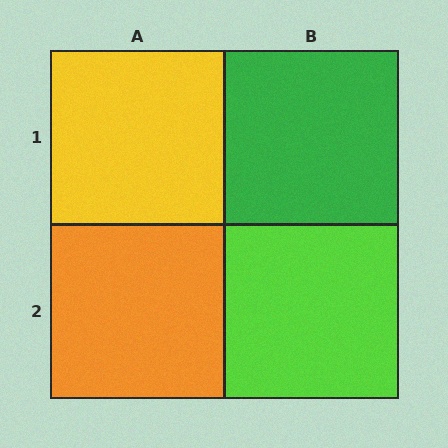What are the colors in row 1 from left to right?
Yellow, green.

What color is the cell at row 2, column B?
Lime.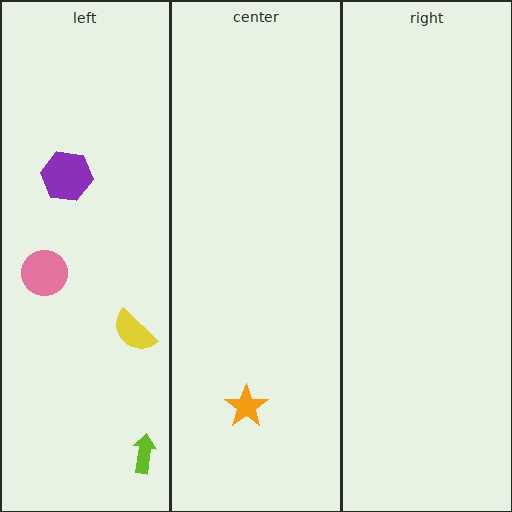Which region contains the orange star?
The center region.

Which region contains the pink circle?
The left region.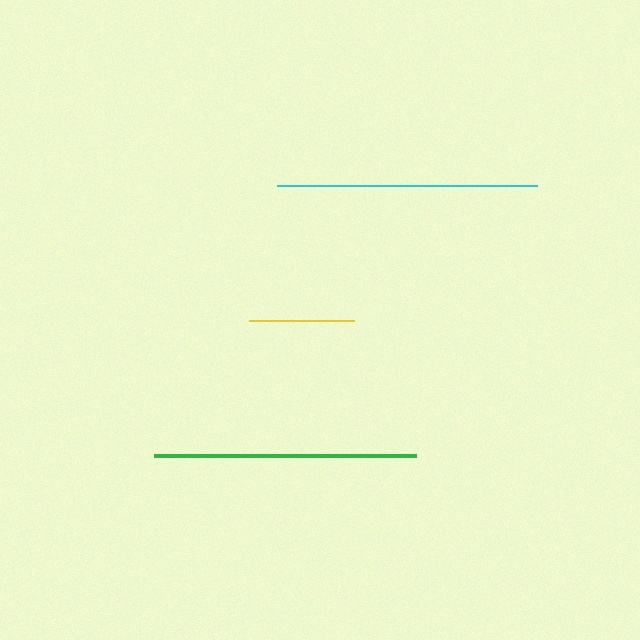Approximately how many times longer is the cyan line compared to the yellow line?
The cyan line is approximately 2.5 times the length of the yellow line.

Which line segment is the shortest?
The yellow line is the shortest at approximately 105 pixels.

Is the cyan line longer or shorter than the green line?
The green line is longer than the cyan line.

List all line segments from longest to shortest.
From longest to shortest: green, cyan, yellow.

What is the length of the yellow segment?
The yellow segment is approximately 105 pixels long.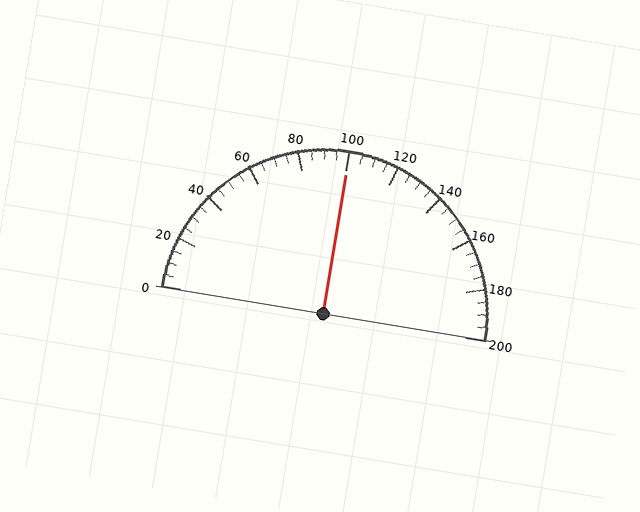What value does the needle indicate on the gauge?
The needle indicates approximately 100.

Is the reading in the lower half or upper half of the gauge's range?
The reading is in the upper half of the range (0 to 200).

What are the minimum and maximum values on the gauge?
The gauge ranges from 0 to 200.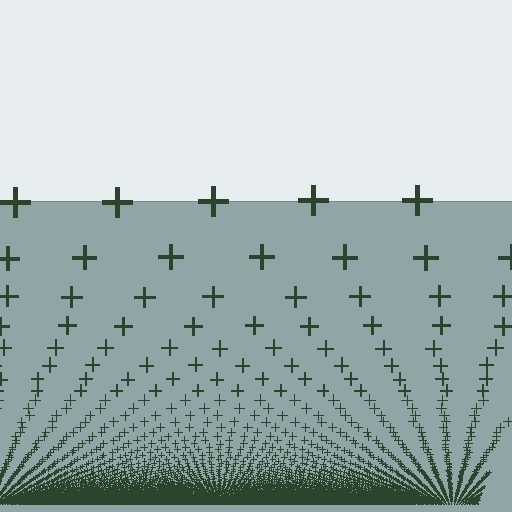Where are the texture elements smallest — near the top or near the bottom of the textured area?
Near the bottom.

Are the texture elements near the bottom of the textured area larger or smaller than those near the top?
Smaller. The gradient is inverted — elements near the bottom are smaller and denser.